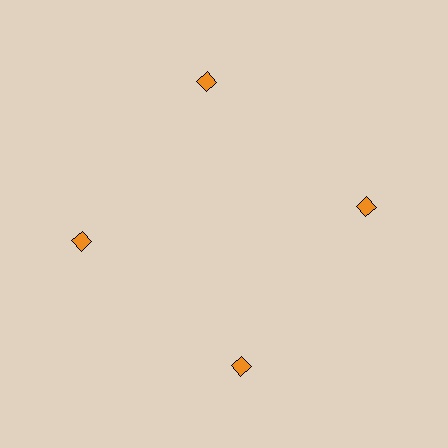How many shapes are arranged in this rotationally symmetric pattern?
There are 4 shapes, arranged in 4 groups of 1.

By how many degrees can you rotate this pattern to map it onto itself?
The pattern maps onto itself every 90 degrees of rotation.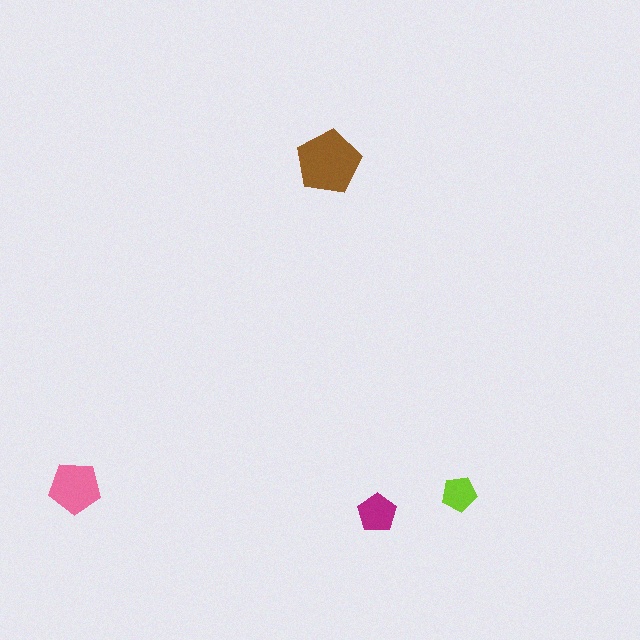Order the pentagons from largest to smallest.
the brown one, the pink one, the magenta one, the lime one.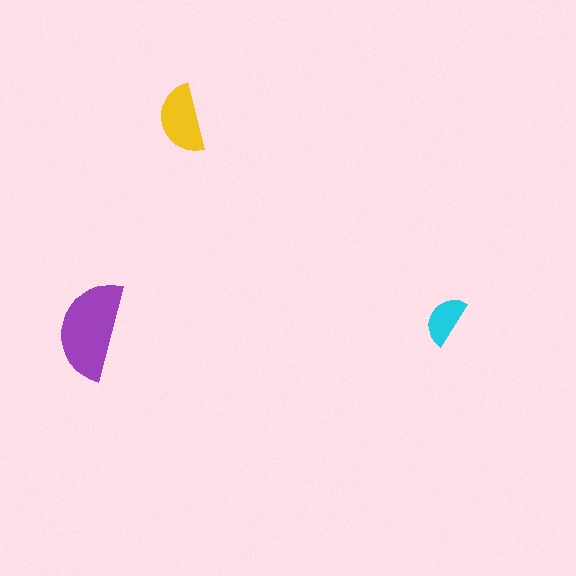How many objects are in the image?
There are 3 objects in the image.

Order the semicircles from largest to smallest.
the purple one, the yellow one, the cyan one.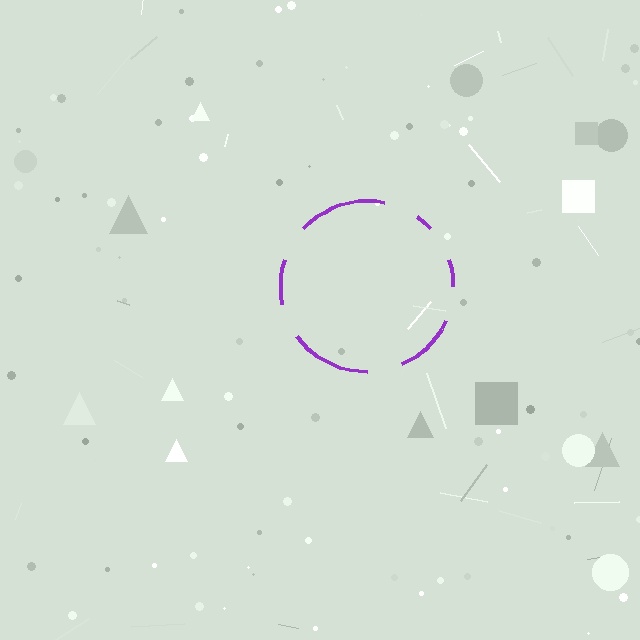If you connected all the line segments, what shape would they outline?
They would outline a circle.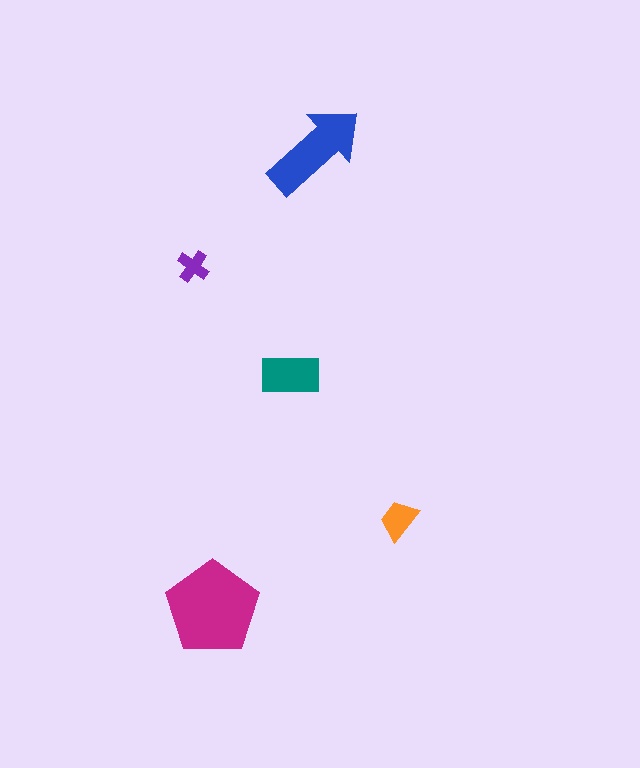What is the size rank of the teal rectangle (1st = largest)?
3rd.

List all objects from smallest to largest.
The purple cross, the orange trapezoid, the teal rectangle, the blue arrow, the magenta pentagon.